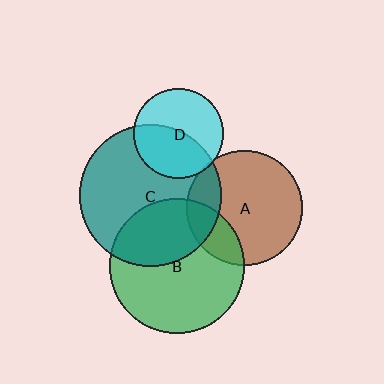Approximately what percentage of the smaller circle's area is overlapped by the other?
Approximately 20%.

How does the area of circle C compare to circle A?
Approximately 1.5 times.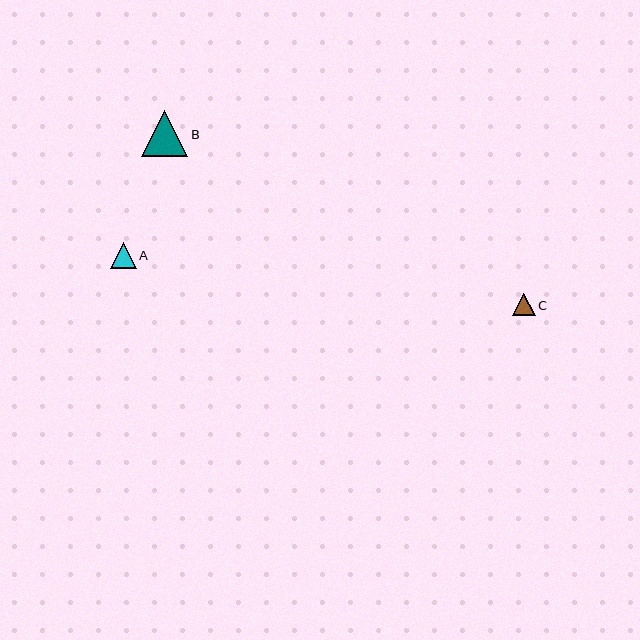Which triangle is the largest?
Triangle B is the largest with a size of approximately 46 pixels.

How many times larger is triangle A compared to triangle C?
Triangle A is approximately 1.2 times the size of triangle C.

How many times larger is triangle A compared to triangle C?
Triangle A is approximately 1.2 times the size of triangle C.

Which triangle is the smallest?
Triangle C is the smallest with a size of approximately 22 pixels.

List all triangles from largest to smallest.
From largest to smallest: B, A, C.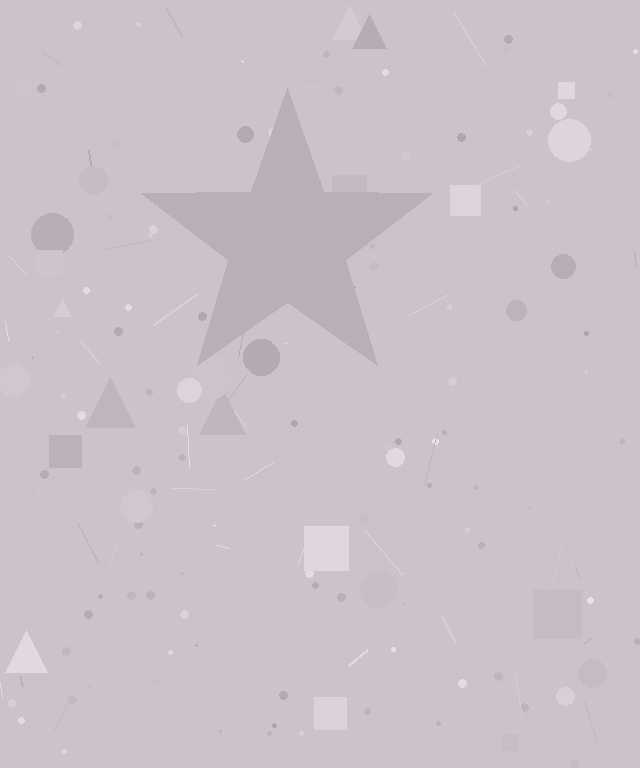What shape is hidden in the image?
A star is hidden in the image.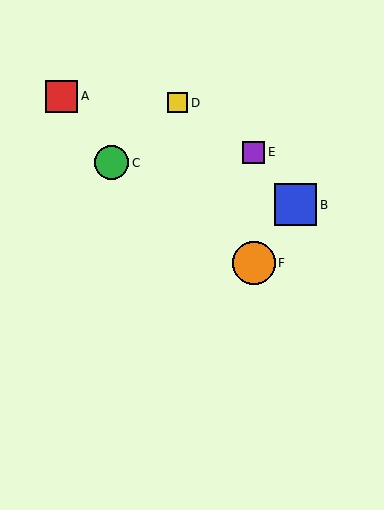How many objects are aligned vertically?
2 objects (E, F) are aligned vertically.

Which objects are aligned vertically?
Objects E, F are aligned vertically.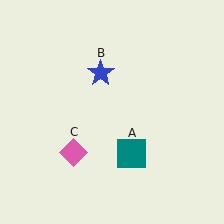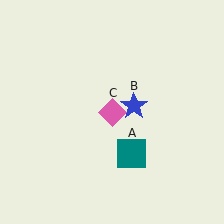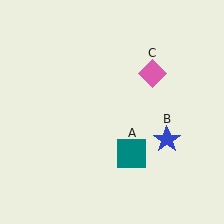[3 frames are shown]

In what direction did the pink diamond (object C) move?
The pink diamond (object C) moved up and to the right.